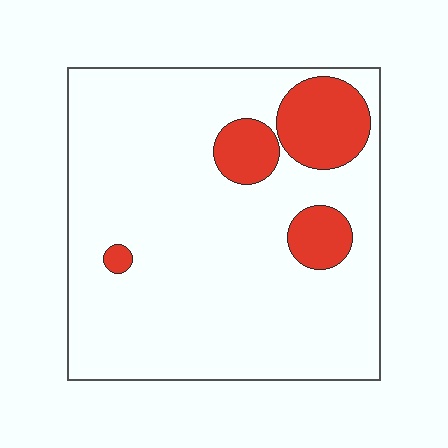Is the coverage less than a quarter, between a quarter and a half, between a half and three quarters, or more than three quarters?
Less than a quarter.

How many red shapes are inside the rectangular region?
4.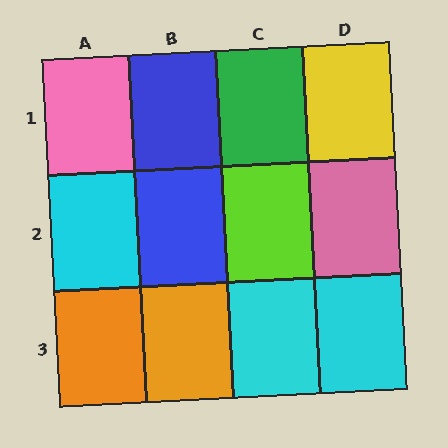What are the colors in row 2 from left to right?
Cyan, blue, lime, pink.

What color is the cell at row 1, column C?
Green.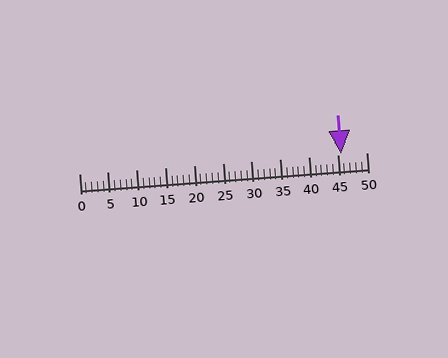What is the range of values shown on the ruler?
The ruler shows values from 0 to 50.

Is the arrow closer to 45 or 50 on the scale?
The arrow is closer to 45.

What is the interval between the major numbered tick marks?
The major tick marks are spaced 5 units apart.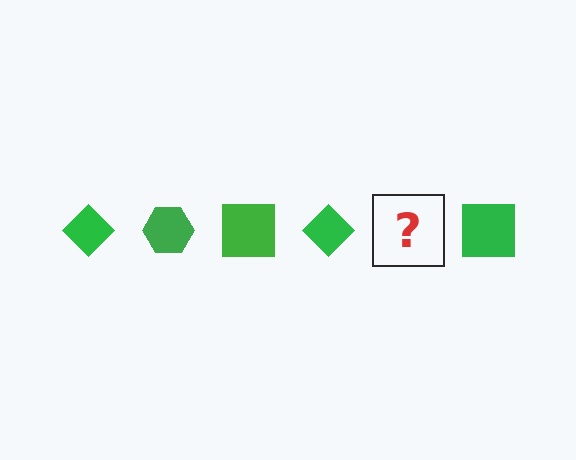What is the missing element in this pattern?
The missing element is a green hexagon.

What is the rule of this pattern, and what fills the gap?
The rule is that the pattern cycles through diamond, hexagon, square shapes in green. The gap should be filled with a green hexagon.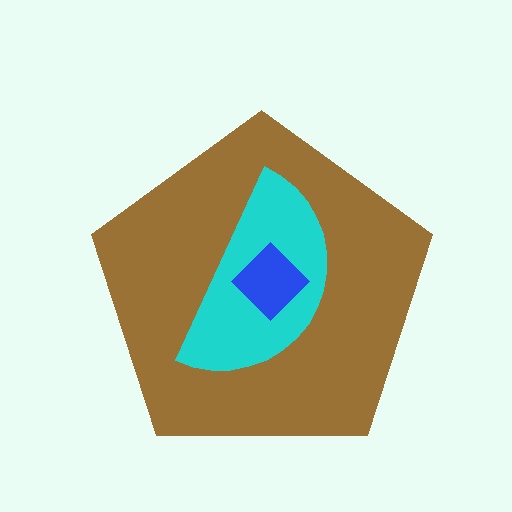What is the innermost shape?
The blue diamond.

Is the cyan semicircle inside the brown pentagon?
Yes.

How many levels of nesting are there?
3.